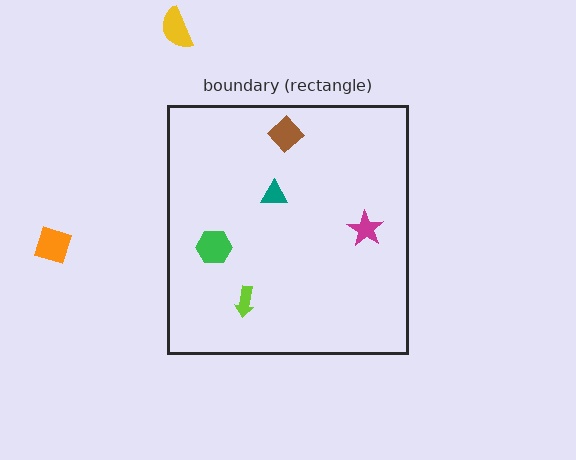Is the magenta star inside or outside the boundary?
Inside.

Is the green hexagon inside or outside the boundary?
Inside.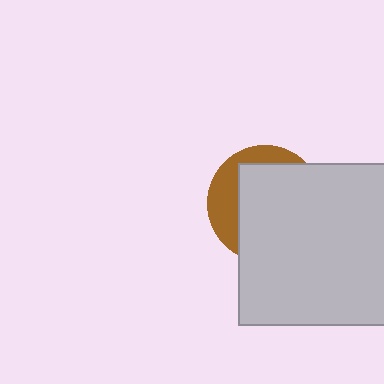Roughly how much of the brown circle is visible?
A small part of it is visible (roughly 30%).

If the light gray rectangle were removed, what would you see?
You would see the complete brown circle.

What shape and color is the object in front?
The object in front is a light gray rectangle.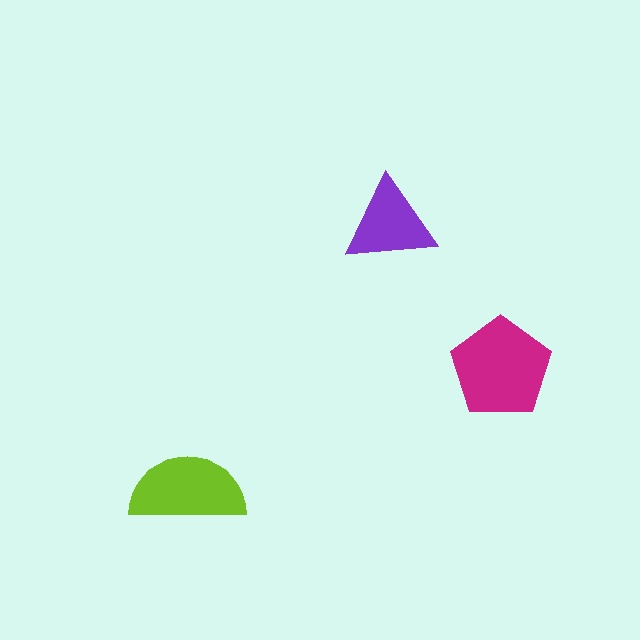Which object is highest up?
The purple triangle is topmost.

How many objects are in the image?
There are 3 objects in the image.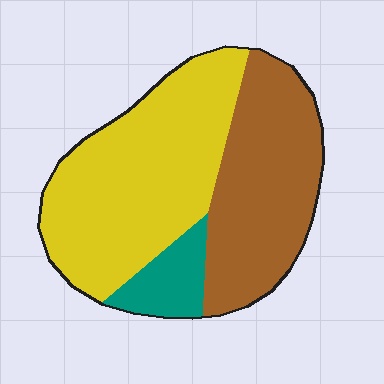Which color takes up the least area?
Teal, at roughly 10%.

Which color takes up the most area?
Yellow, at roughly 50%.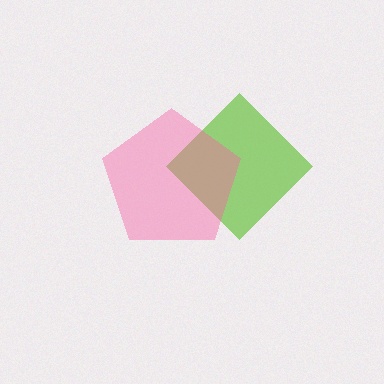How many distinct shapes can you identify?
There are 2 distinct shapes: a lime diamond, a pink pentagon.